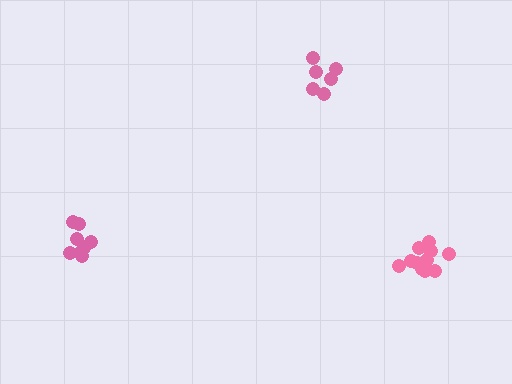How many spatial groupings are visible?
There are 3 spatial groupings.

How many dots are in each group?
Group 1: 8 dots, Group 2: 6 dots, Group 3: 12 dots (26 total).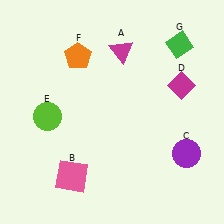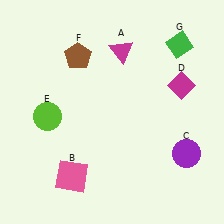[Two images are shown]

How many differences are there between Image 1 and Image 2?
There is 1 difference between the two images.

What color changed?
The pentagon (F) changed from orange in Image 1 to brown in Image 2.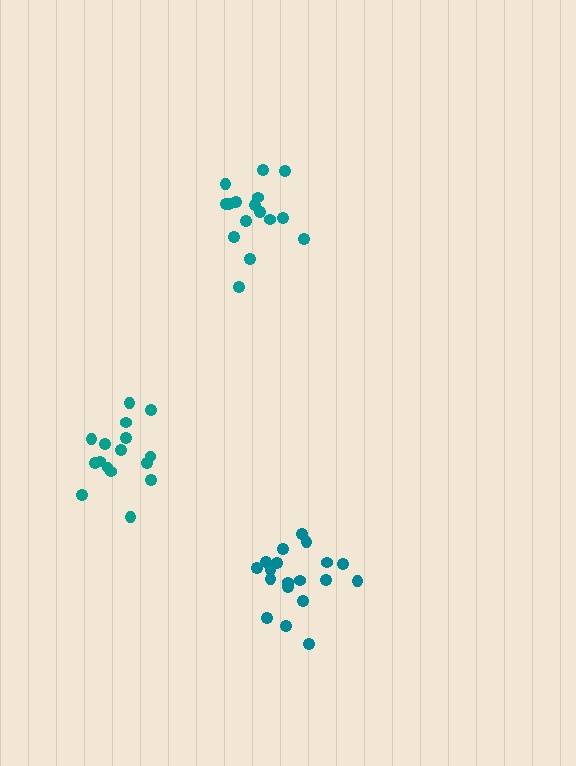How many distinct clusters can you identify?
There are 3 distinct clusters.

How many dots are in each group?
Group 1: 19 dots, Group 2: 16 dots, Group 3: 16 dots (51 total).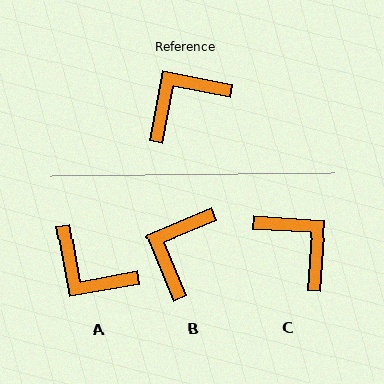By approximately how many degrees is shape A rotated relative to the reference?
Approximately 111 degrees counter-clockwise.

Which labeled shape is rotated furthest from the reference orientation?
A, about 111 degrees away.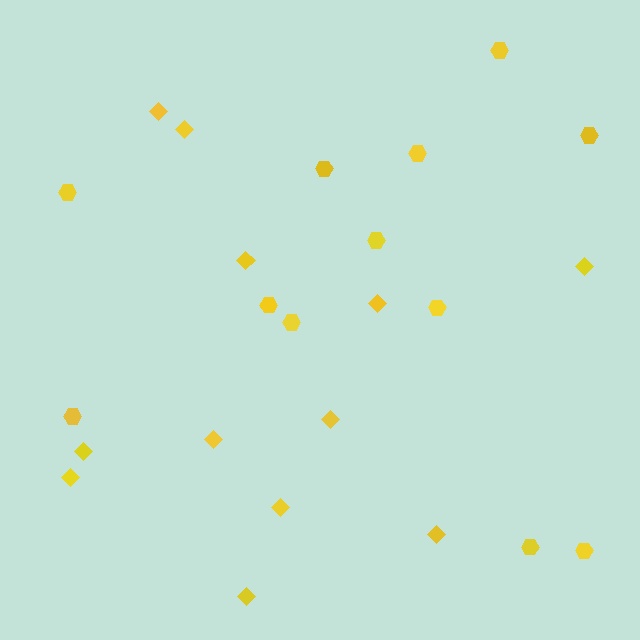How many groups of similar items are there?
There are 2 groups: one group of diamonds (12) and one group of hexagons (12).